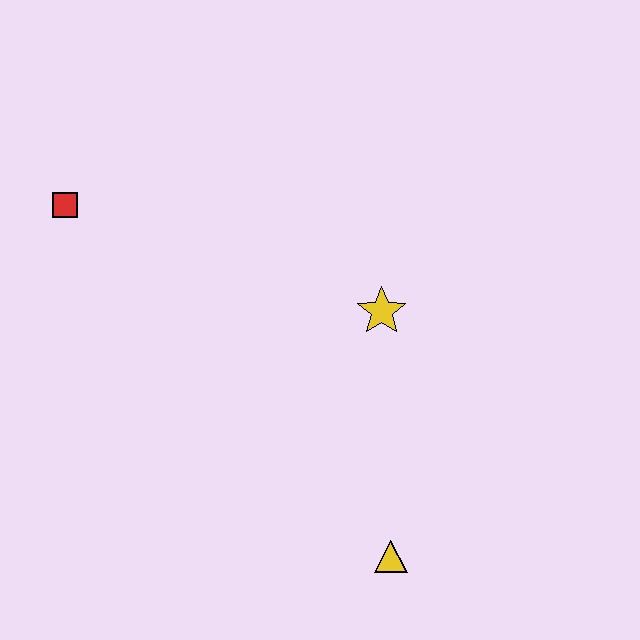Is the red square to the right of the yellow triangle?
No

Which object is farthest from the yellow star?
The red square is farthest from the yellow star.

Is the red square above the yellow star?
Yes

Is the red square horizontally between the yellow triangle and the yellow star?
No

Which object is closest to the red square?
The yellow star is closest to the red square.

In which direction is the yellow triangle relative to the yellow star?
The yellow triangle is below the yellow star.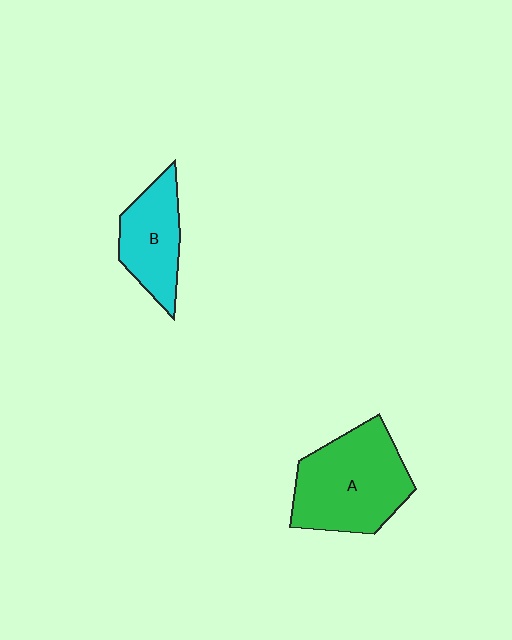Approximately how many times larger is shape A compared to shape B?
Approximately 1.6 times.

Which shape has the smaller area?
Shape B (cyan).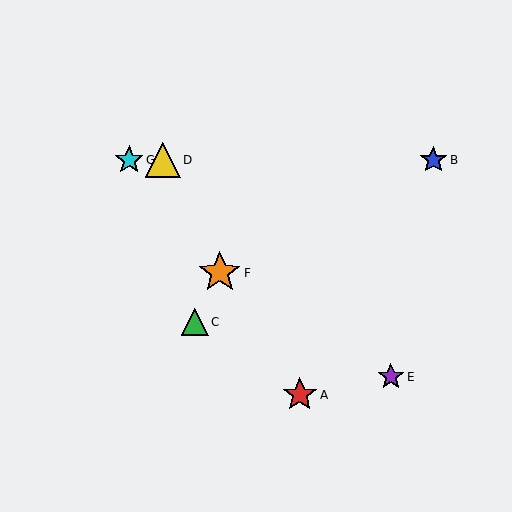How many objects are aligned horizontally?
3 objects (B, D, G) are aligned horizontally.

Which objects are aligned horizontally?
Objects B, D, G are aligned horizontally.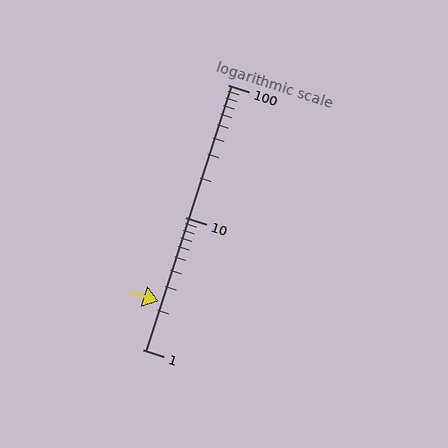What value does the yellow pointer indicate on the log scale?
The pointer indicates approximately 2.3.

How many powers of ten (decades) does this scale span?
The scale spans 2 decades, from 1 to 100.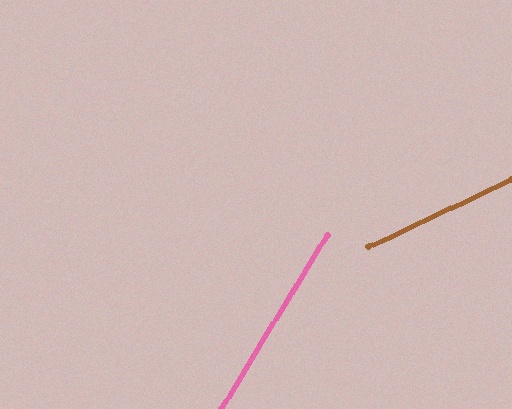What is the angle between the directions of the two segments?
Approximately 33 degrees.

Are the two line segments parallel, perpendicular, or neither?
Neither parallel nor perpendicular — they differ by about 33°.